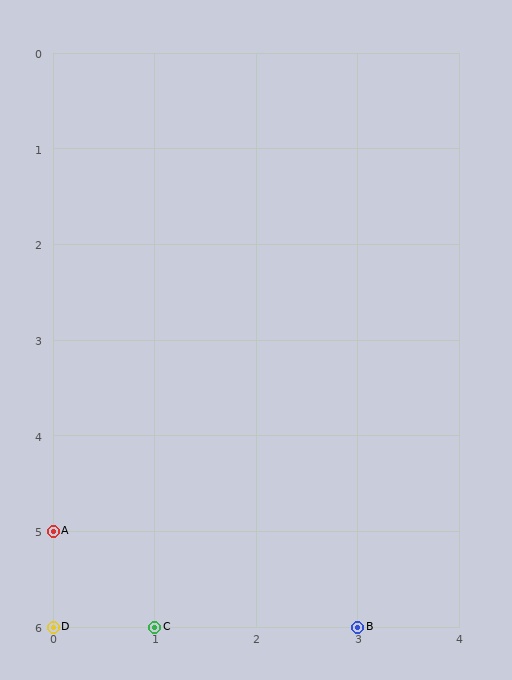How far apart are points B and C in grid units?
Points B and C are 2 columns apart.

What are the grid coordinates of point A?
Point A is at grid coordinates (0, 5).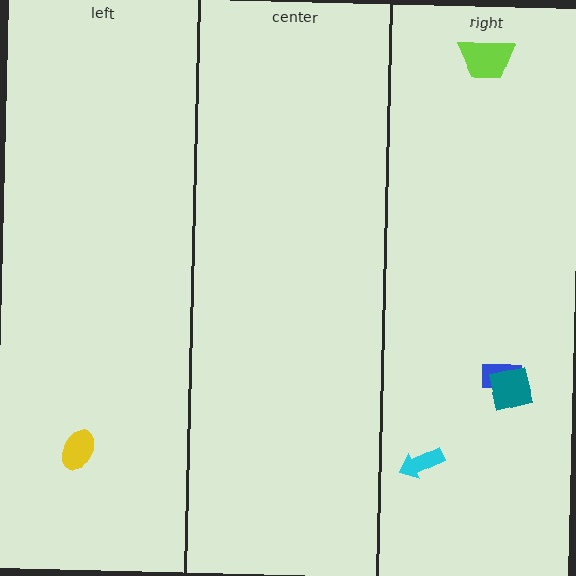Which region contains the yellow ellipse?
The left region.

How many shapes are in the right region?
4.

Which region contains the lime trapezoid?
The right region.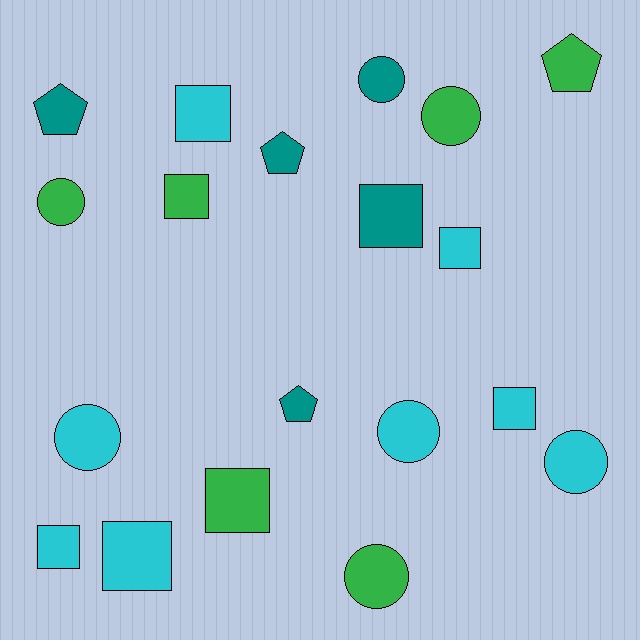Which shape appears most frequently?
Square, with 8 objects.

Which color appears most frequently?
Cyan, with 8 objects.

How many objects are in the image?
There are 19 objects.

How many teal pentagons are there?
There are 3 teal pentagons.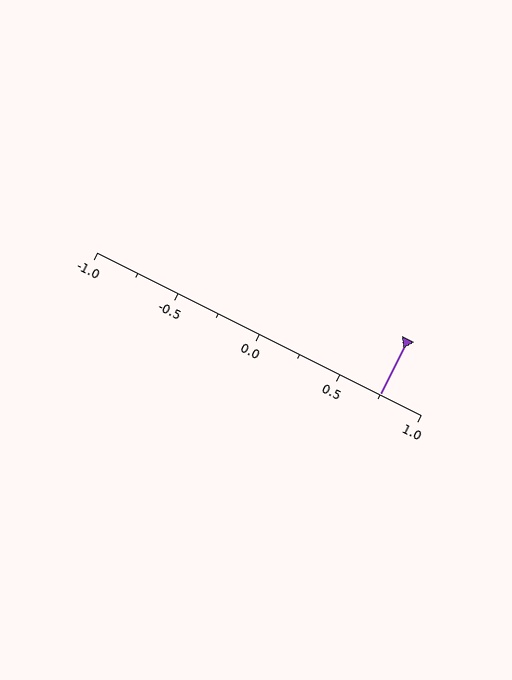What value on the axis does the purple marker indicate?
The marker indicates approximately 0.75.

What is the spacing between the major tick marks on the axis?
The major ticks are spaced 0.5 apart.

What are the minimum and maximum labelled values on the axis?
The axis runs from -1.0 to 1.0.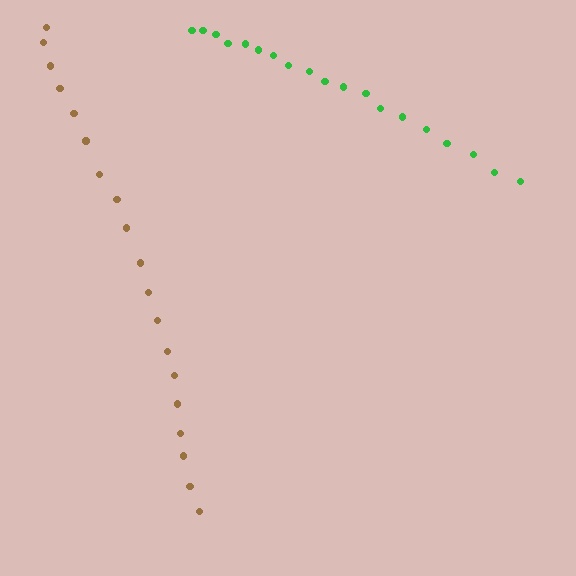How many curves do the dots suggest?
There are 2 distinct paths.